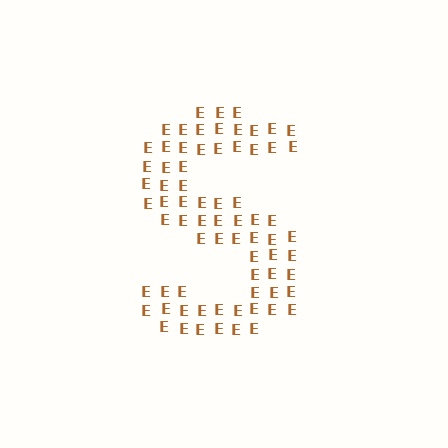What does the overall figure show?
The overall figure shows the letter S.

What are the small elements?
The small elements are letter E's.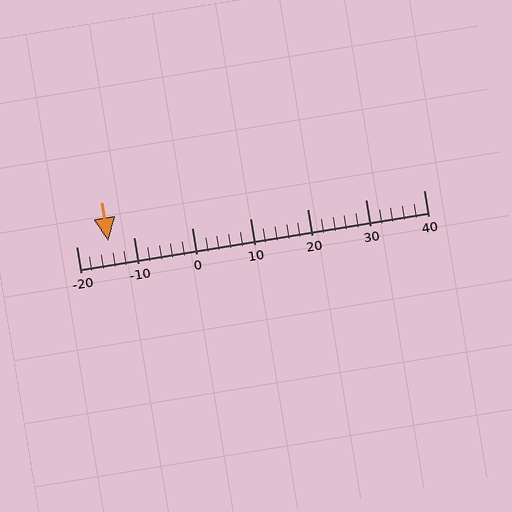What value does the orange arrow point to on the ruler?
The orange arrow points to approximately -14.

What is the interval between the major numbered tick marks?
The major tick marks are spaced 10 units apart.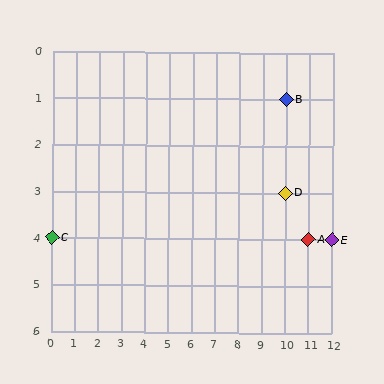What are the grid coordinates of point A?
Point A is at grid coordinates (11, 4).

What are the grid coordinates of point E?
Point E is at grid coordinates (12, 4).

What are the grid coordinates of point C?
Point C is at grid coordinates (0, 4).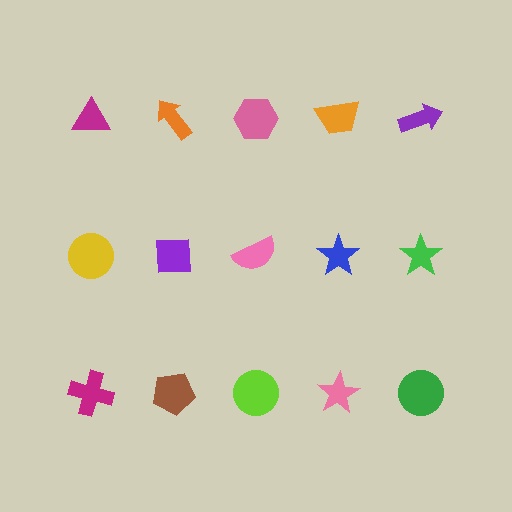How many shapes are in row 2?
5 shapes.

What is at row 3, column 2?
A brown pentagon.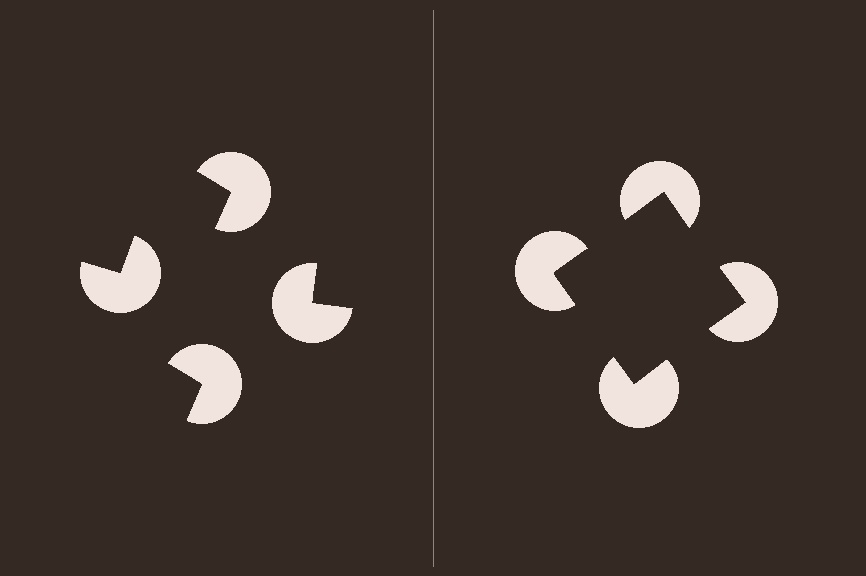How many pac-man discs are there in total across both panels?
8 — 4 on each side.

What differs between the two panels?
The pac-man discs are positioned identically on both sides; only the wedge orientations differ. On the right they align to a square; on the left they are misaligned.